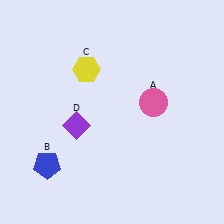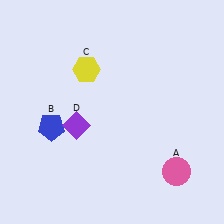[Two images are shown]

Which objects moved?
The objects that moved are: the pink circle (A), the blue pentagon (B).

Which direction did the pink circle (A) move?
The pink circle (A) moved down.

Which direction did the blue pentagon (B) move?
The blue pentagon (B) moved up.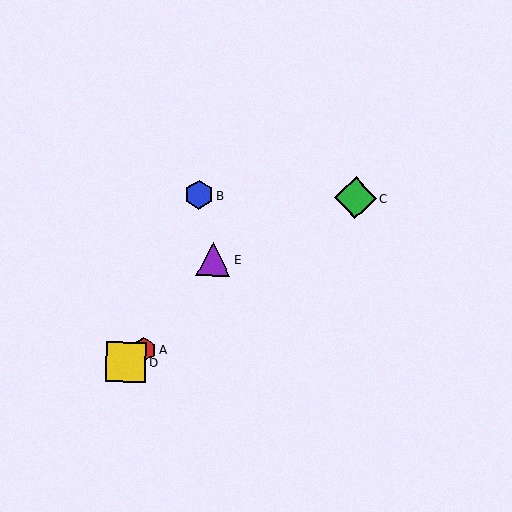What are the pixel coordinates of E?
Object E is at (213, 259).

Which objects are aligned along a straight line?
Objects A, C, D are aligned along a straight line.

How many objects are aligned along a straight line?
3 objects (A, C, D) are aligned along a straight line.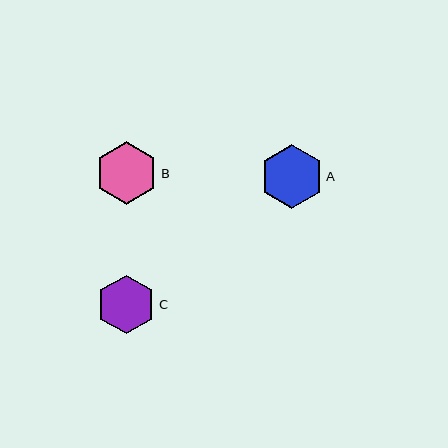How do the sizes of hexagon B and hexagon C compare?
Hexagon B and hexagon C are approximately the same size.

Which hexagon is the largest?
Hexagon A is the largest with a size of approximately 64 pixels.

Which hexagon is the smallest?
Hexagon C is the smallest with a size of approximately 59 pixels.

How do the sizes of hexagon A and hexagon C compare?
Hexagon A and hexagon C are approximately the same size.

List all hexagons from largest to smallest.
From largest to smallest: A, B, C.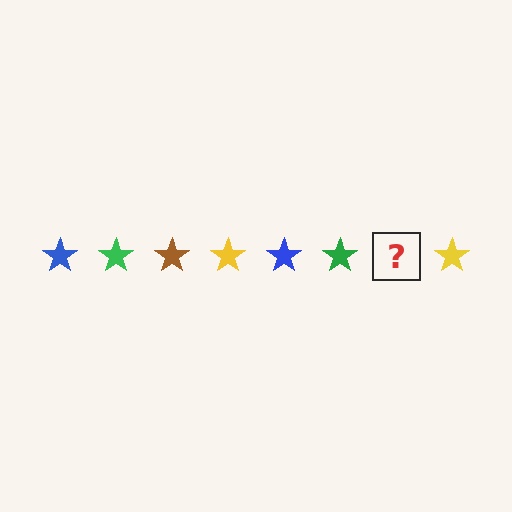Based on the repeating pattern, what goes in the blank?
The blank should be a brown star.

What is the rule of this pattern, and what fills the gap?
The rule is that the pattern cycles through blue, green, brown, yellow stars. The gap should be filled with a brown star.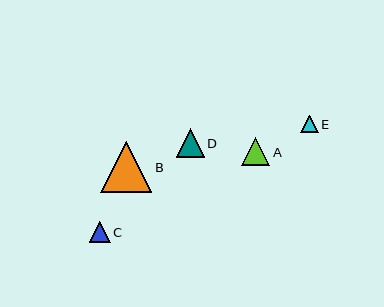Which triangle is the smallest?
Triangle E is the smallest with a size of approximately 17 pixels.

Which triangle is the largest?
Triangle B is the largest with a size of approximately 51 pixels.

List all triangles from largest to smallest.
From largest to smallest: B, A, D, C, E.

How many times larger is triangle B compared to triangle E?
Triangle B is approximately 2.9 times the size of triangle E.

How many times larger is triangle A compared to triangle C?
Triangle A is approximately 1.4 times the size of triangle C.